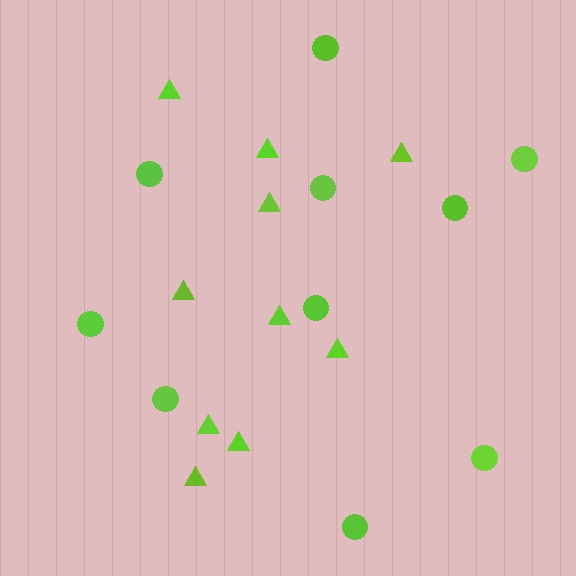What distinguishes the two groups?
There are 2 groups: one group of circles (10) and one group of triangles (10).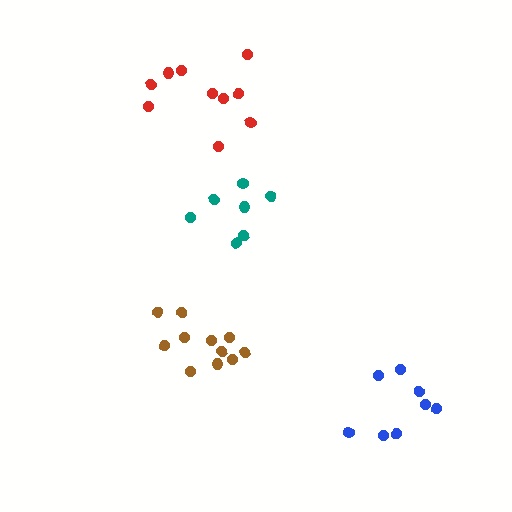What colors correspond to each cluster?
The clusters are colored: blue, red, teal, brown.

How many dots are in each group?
Group 1: 8 dots, Group 2: 10 dots, Group 3: 7 dots, Group 4: 11 dots (36 total).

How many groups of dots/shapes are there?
There are 4 groups.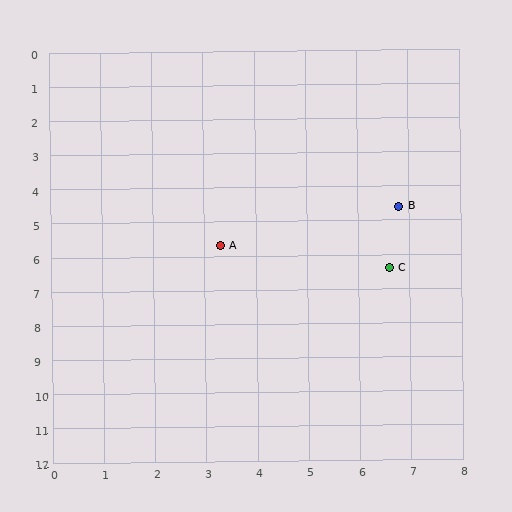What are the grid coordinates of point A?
Point A is at approximately (3.3, 5.7).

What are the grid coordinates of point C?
Point C is at approximately (6.6, 6.4).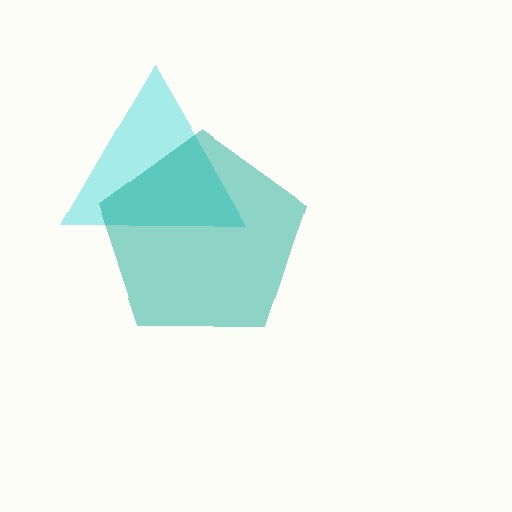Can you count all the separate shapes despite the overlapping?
Yes, there are 2 separate shapes.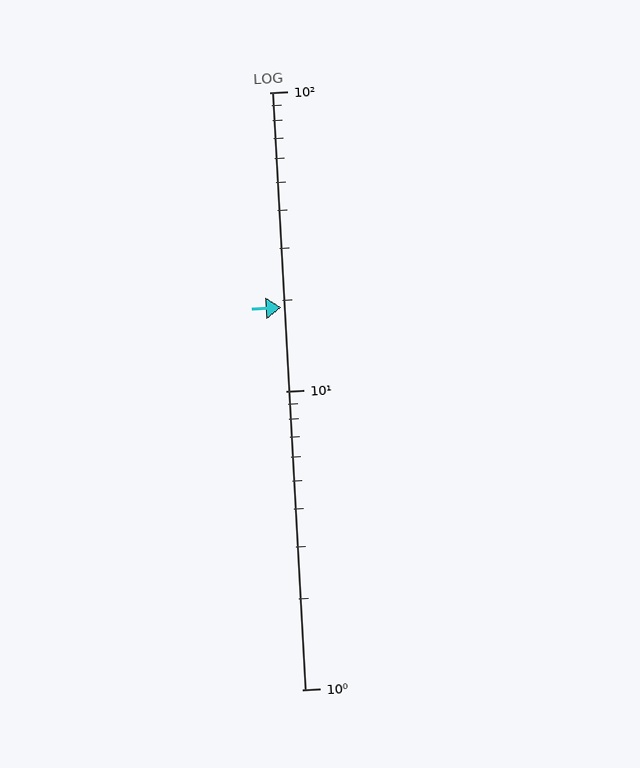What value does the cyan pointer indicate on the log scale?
The pointer indicates approximately 19.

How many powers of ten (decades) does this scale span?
The scale spans 2 decades, from 1 to 100.